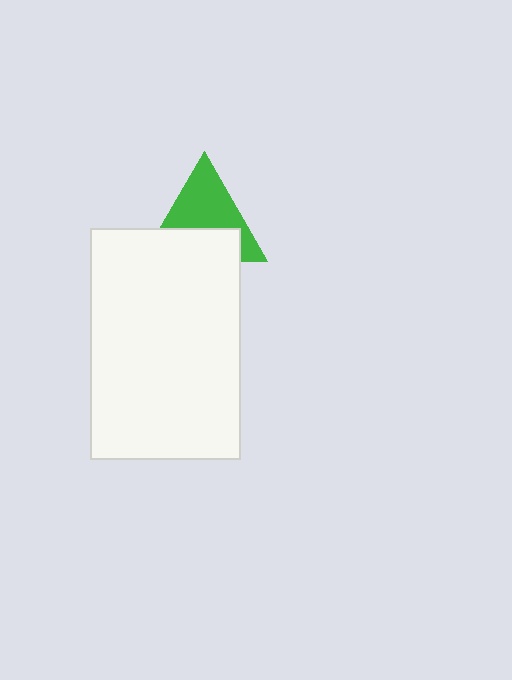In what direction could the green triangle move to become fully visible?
The green triangle could move up. That would shift it out from behind the white rectangle entirely.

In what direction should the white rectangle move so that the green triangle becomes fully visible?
The white rectangle should move down. That is the shortest direction to clear the overlap and leave the green triangle fully visible.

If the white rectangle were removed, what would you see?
You would see the complete green triangle.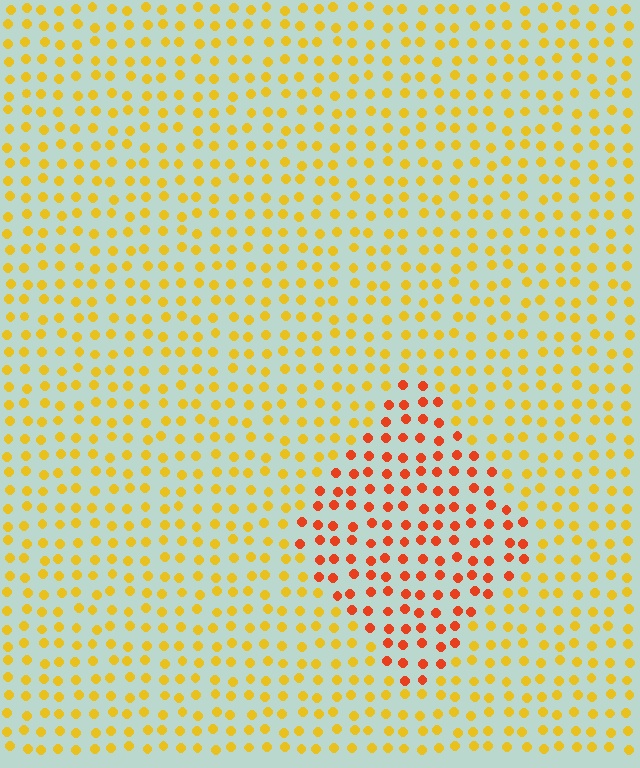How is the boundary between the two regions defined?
The boundary is defined purely by a slight shift in hue (about 38 degrees). Spacing, size, and orientation are identical on both sides.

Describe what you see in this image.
The image is filled with small yellow elements in a uniform arrangement. A diamond-shaped region is visible where the elements are tinted to a slightly different hue, forming a subtle color boundary.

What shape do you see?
I see a diamond.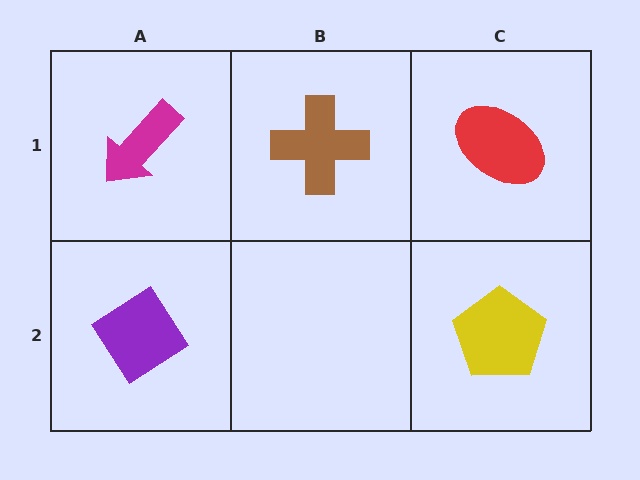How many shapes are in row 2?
2 shapes.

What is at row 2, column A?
A purple diamond.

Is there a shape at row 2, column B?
No, that cell is empty.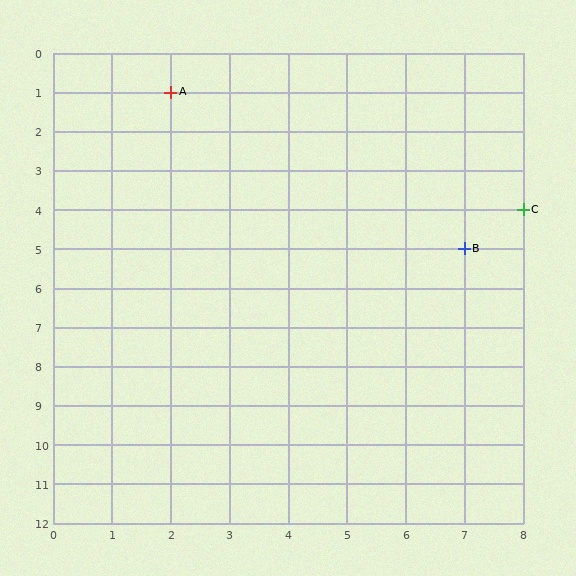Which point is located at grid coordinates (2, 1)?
Point A is at (2, 1).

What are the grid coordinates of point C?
Point C is at grid coordinates (8, 4).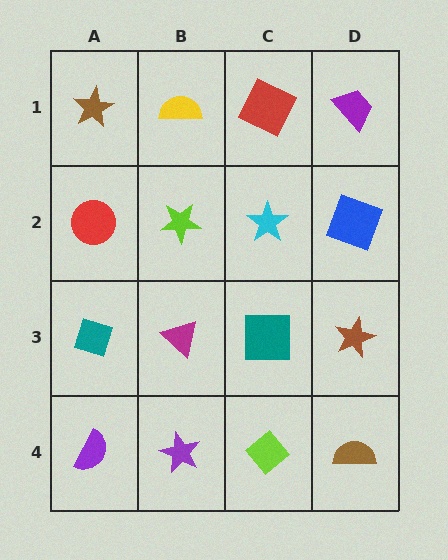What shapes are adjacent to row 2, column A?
A brown star (row 1, column A), a teal diamond (row 3, column A), a lime star (row 2, column B).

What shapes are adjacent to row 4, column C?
A teal square (row 3, column C), a purple star (row 4, column B), a brown semicircle (row 4, column D).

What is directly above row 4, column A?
A teal diamond.